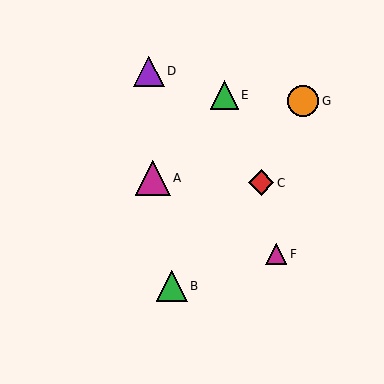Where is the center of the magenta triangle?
The center of the magenta triangle is at (153, 178).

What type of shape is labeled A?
Shape A is a magenta triangle.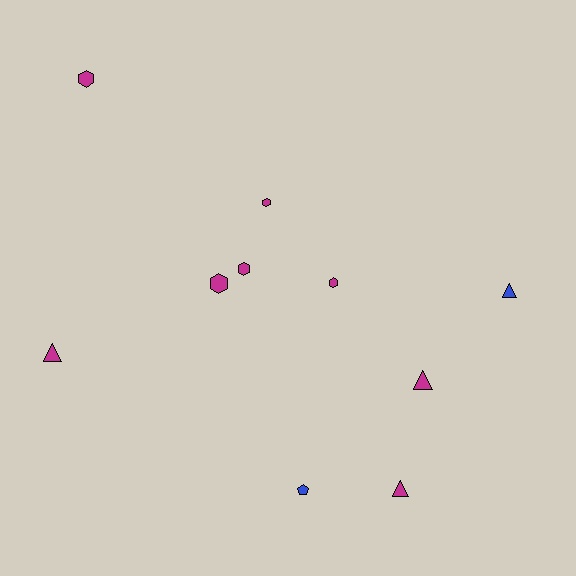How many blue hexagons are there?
There are no blue hexagons.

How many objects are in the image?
There are 10 objects.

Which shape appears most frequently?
Hexagon, with 5 objects.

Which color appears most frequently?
Magenta, with 8 objects.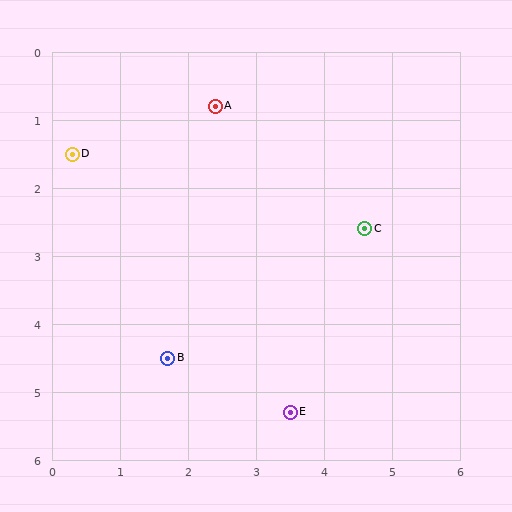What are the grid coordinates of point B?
Point B is at approximately (1.7, 4.5).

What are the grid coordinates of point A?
Point A is at approximately (2.4, 0.8).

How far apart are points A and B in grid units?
Points A and B are about 3.8 grid units apart.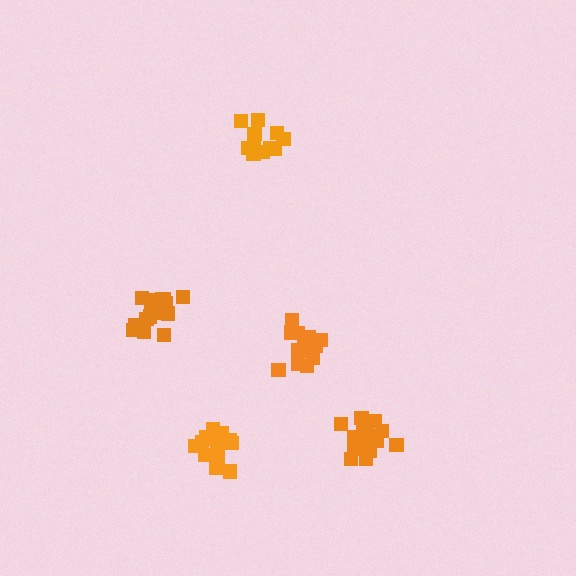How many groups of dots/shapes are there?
There are 5 groups.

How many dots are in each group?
Group 1: 12 dots, Group 2: 15 dots, Group 3: 16 dots, Group 4: 16 dots, Group 5: 17 dots (76 total).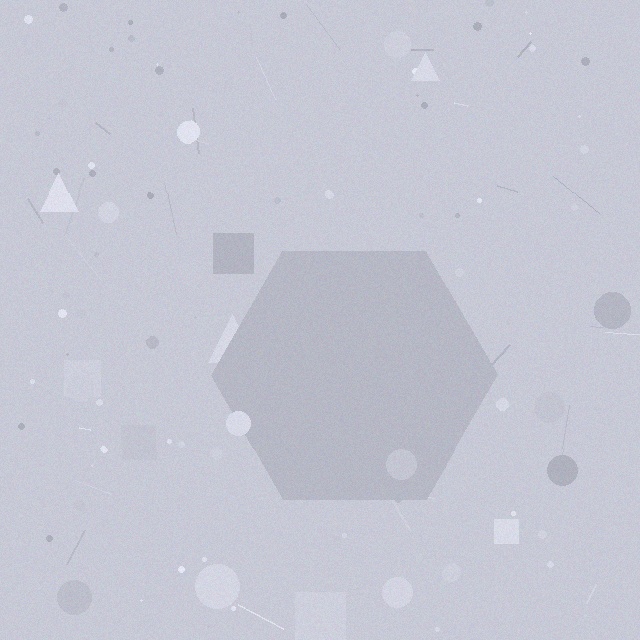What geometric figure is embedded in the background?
A hexagon is embedded in the background.